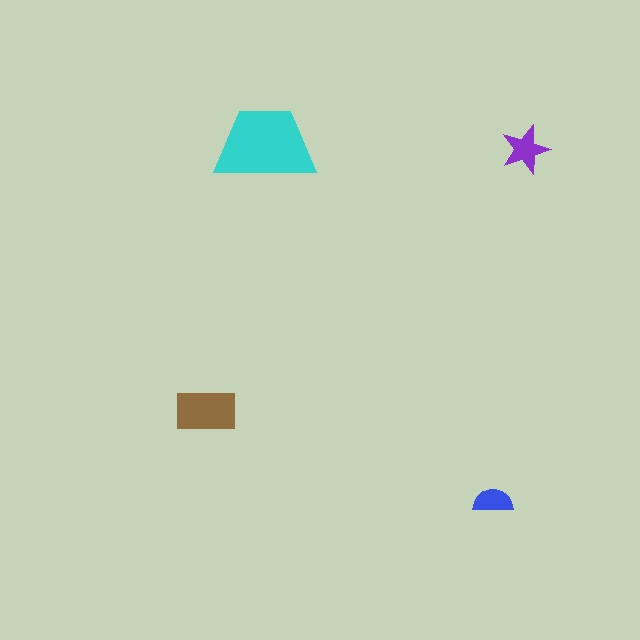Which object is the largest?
The cyan trapezoid.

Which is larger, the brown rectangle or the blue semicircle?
The brown rectangle.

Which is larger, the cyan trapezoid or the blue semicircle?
The cyan trapezoid.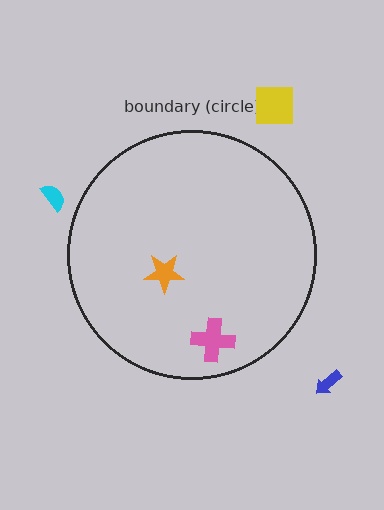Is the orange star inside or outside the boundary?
Inside.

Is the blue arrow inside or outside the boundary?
Outside.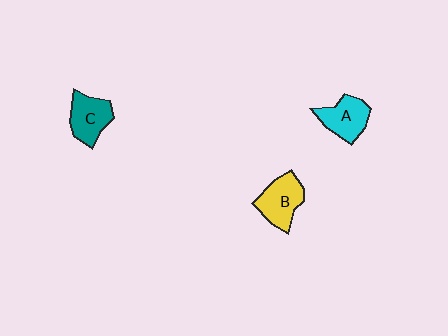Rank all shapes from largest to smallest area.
From largest to smallest: B (yellow), C (teal), A (cyan).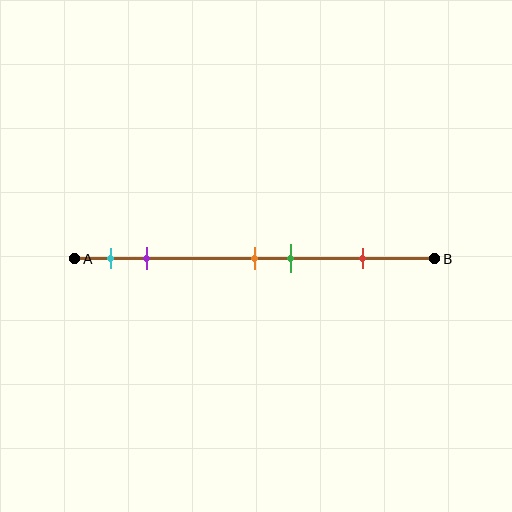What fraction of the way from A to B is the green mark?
The green mark is approximately 60% (0.6) of the way from A to B.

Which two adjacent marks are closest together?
The orange and green marks are the closest adjacent pair.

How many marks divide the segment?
There are 5 marks dividing the segment.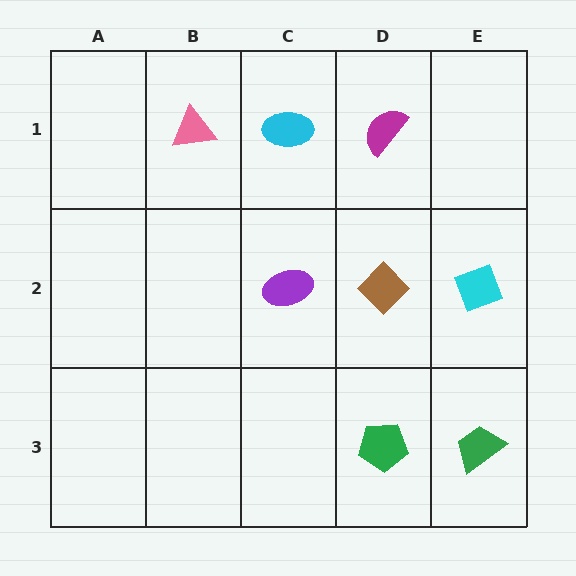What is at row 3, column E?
A green trapezoid.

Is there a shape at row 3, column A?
No, that cell is empty.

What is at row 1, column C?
A cyan ellipse.